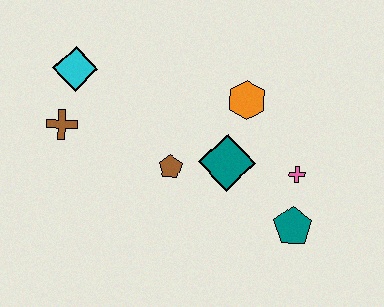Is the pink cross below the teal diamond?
Yes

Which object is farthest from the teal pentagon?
The cyan diamond is farthest from the teal pentagon.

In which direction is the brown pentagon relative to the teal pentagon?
The brown pentagon is to the left of the teal pentagon.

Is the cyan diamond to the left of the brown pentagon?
Yes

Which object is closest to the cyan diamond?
The brown cross is closest to the cyan diamond.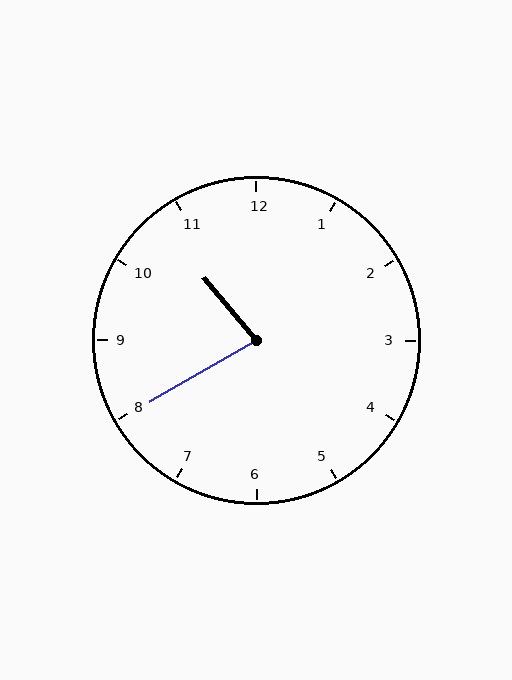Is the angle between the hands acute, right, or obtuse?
It is acute.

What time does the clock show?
10:40.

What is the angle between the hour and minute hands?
Approximately 80 degrees.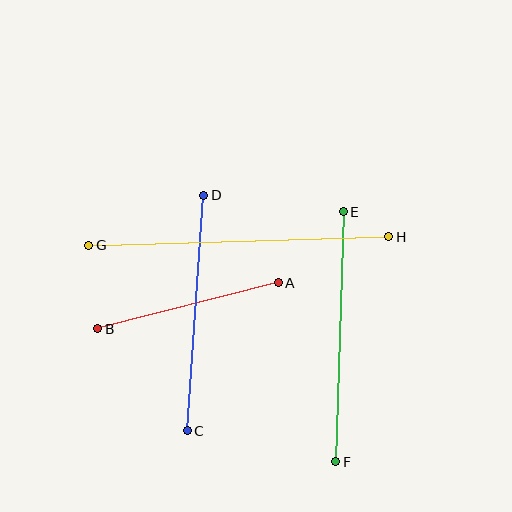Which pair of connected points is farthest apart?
Points G and H are farthest apart.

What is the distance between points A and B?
The distance is approximately 186 pixels.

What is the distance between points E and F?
The distance is approximately 250 pixels.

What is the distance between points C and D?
The distance is approximately 236 pixels.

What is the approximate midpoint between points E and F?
The midpoint is at approximately (339, 337) pixels.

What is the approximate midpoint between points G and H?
The midpoint is at approximately (239, 241) pixels.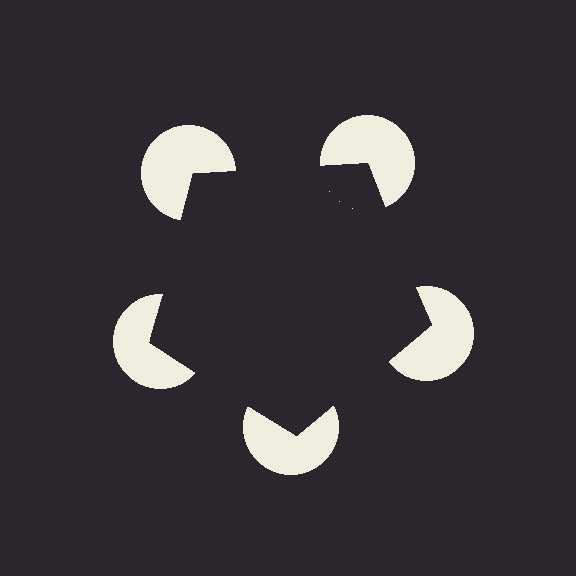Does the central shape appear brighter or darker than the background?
It typically appears slightly darker than the background, even though no actual brightness change is drawn.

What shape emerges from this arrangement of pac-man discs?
An illusory pentagon — its edges are inferred from the aligned wedge cuts in the pac-man discs, not physically drawn.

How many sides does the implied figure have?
5 sides.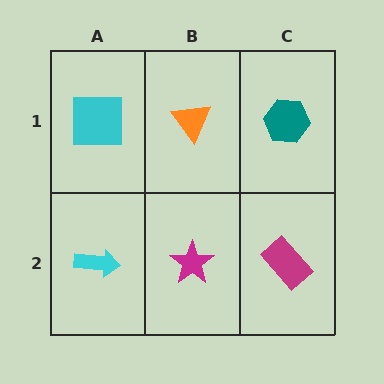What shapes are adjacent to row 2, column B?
An orange triangle (row 1, column B), a cyan arrow (row 2, column A), a magenta rectangle (row 2, column C).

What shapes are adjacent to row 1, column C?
A magenta rectangle (row 2, column C), an orange triangle (row 1, column B).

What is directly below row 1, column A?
A cyan arrow.